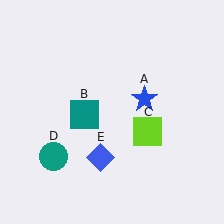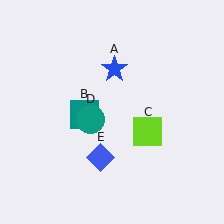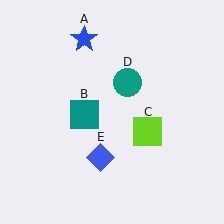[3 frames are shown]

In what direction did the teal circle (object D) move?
The teal circle (object D) moved up and to the right.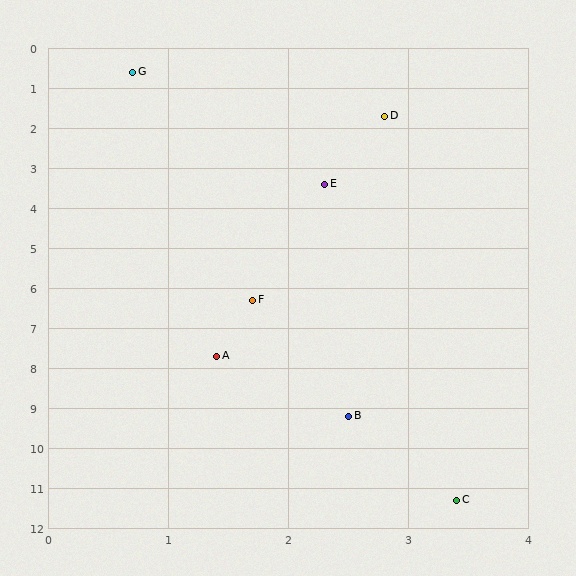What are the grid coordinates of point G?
Point G is at approximately (0.7, 0.6).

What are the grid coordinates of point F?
Point F is at approximately (1.7, 6.3).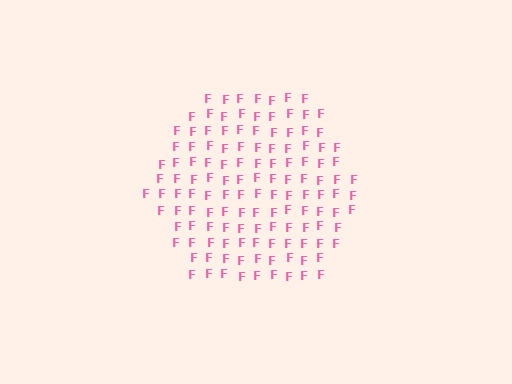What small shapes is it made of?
It is made of small letter F's.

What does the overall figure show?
The overall figure shows a hexagon.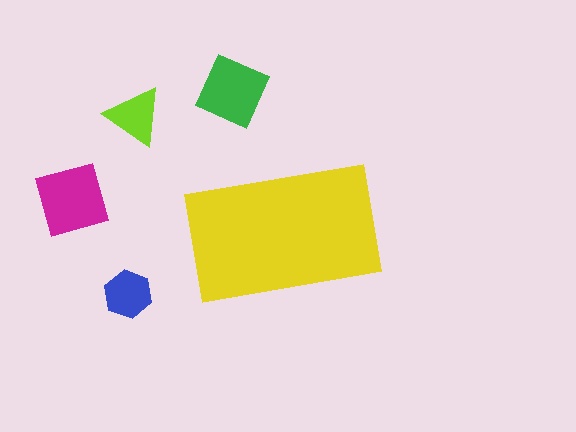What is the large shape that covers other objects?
A yellow rectangle.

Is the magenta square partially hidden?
No, the magenta square is fully visible.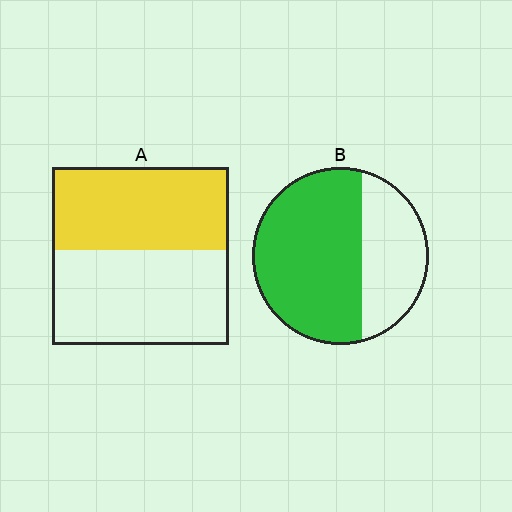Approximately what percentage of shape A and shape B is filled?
A is approximately 45% and B is approximately 65%.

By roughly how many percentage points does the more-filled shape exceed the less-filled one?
By roughly 20 percentage points (B over A).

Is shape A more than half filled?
Roughly half.